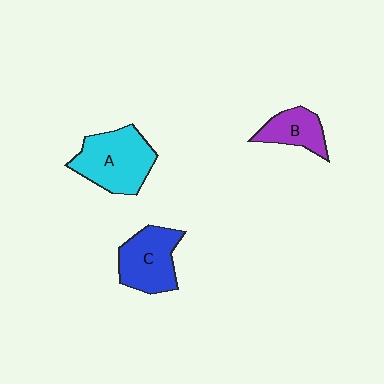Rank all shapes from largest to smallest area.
From largest to smallest: A (cyan), C (blue), B (purple).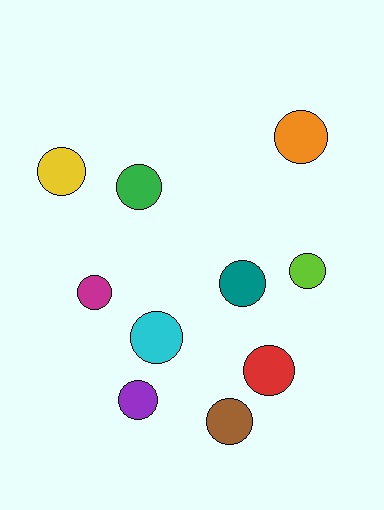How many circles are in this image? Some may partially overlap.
There are 10 circles.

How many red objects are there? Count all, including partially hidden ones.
There is 1 red object.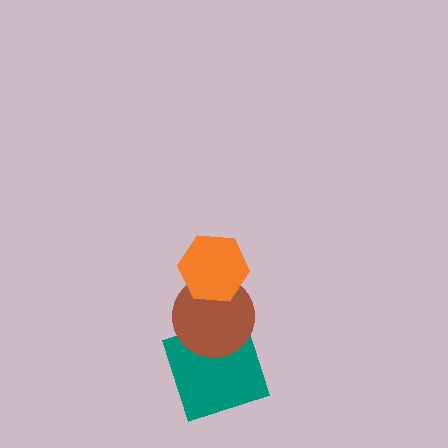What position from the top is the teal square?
The teal square is 3rd from the top.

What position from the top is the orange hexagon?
The orange hexagon is 1st from the top.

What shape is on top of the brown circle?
The orange hexagon is on top of the brown circle.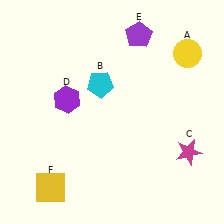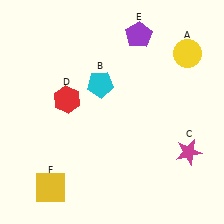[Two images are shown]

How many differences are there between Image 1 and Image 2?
There is 1 difference between the two images.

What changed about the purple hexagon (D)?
In Image 1, D is purple. In Image 2, it changed to red.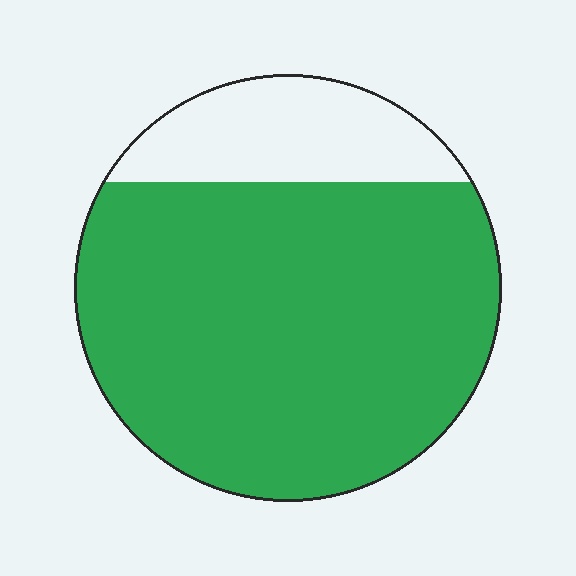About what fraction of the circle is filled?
About four fifths (4/5).